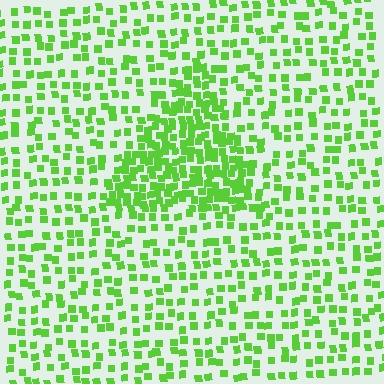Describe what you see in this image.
The image contains small lime elements arranged at two different densities. A triangle-shaped region is visible where the elements are more densely packed than the surrounding area.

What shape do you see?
I see a triangle.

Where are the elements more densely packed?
The elements are more densely packed inside the triangle boundary.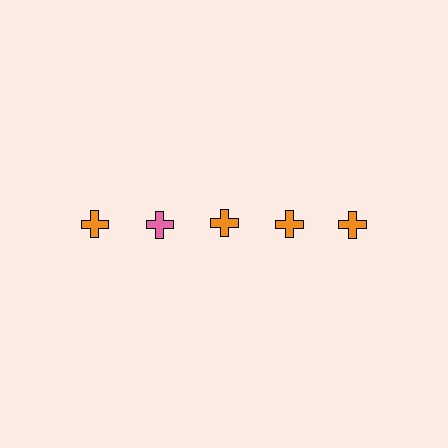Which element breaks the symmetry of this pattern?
The pink cross in the top row, second from left column breaks the symmetry. All other shapes are orange crosses.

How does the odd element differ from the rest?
It has a different color: pink instead of orange.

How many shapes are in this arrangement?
There are 5 shapes arranged in a grid pattern.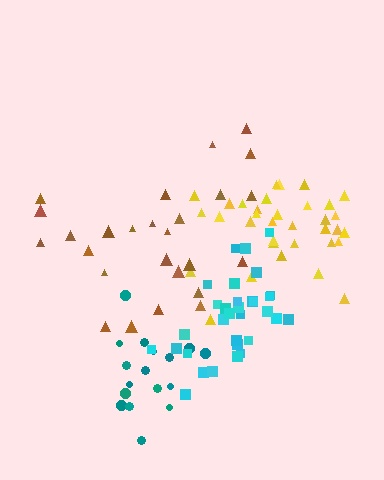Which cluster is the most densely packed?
Teal.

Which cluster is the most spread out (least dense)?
Brown.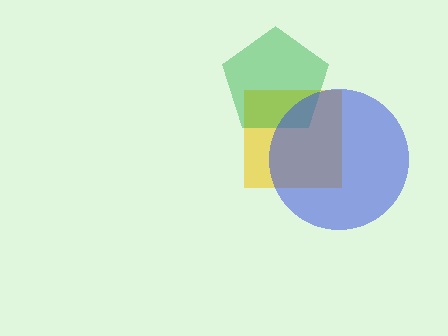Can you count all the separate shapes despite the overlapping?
Yes, there are 3 separate shapes.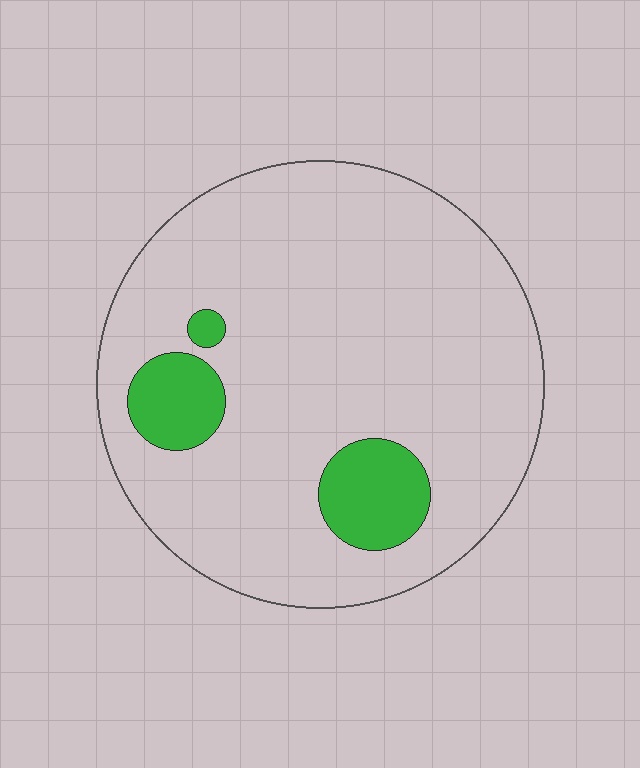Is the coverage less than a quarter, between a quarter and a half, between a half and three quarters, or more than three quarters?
Less than a quarter.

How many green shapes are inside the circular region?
3.